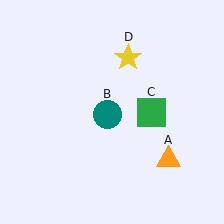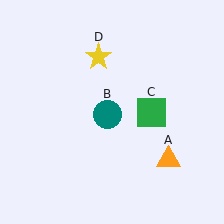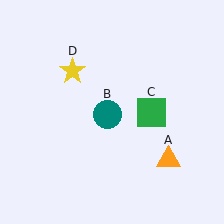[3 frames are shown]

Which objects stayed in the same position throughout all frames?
Orange triangle (object A) and teal circle (object B) and green square (object C) remained stationary.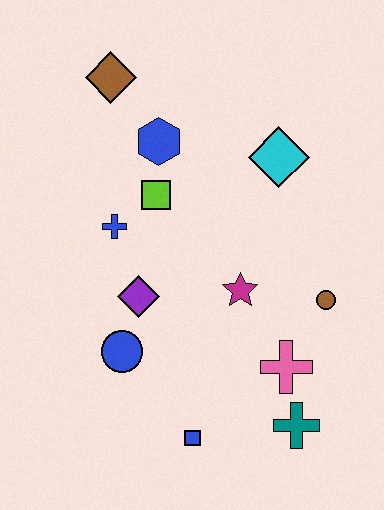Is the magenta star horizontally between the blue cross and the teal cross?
Yes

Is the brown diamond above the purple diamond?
Yes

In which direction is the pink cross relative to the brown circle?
The pink cross is below the brown circle.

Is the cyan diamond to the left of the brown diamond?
No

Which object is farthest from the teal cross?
The brown diamond is farthest from the teal cross.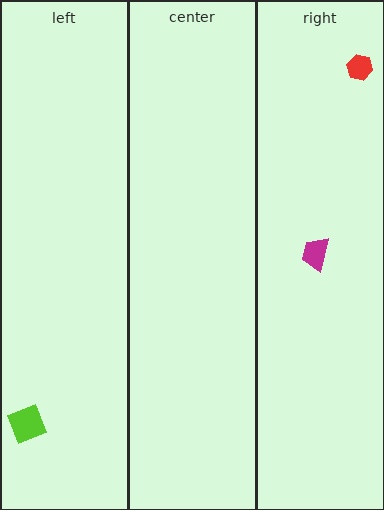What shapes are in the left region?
The lime diamond.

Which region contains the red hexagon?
The right region.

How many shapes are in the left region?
1.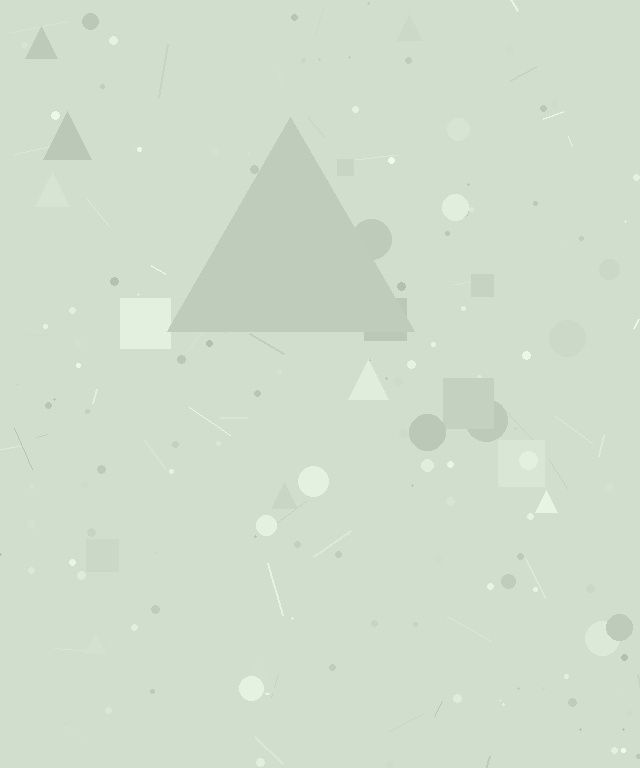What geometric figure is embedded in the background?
A triangle is embedded in the background.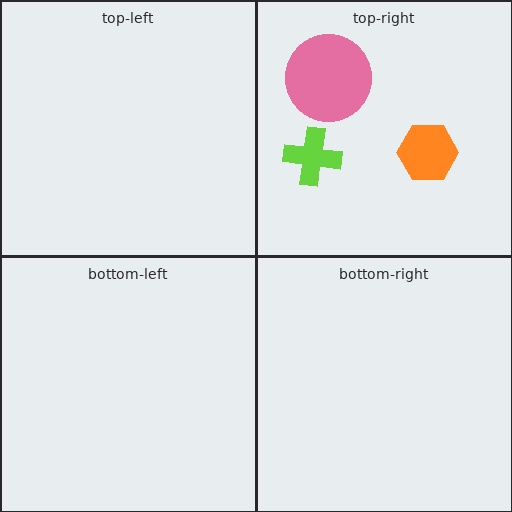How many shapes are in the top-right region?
3.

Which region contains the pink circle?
The top-right region.